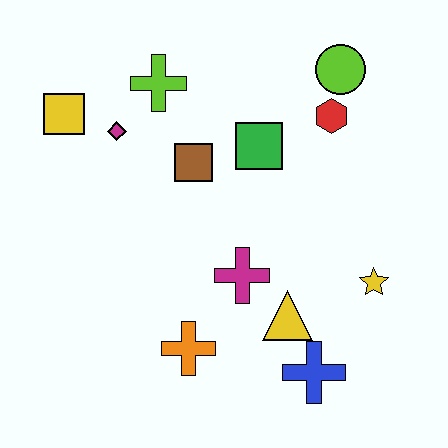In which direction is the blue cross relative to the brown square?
The blue cross is below the brown square.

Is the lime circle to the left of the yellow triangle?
No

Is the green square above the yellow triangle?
Yes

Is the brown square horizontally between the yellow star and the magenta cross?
No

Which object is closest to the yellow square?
The magenta diamond is closest to the yellow square.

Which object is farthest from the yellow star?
The yellow square is farthest from the yellow star.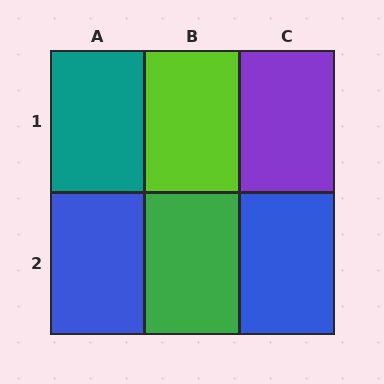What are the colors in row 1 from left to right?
Teal, lime, purple.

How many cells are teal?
1 cell is teal.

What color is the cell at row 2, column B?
Green.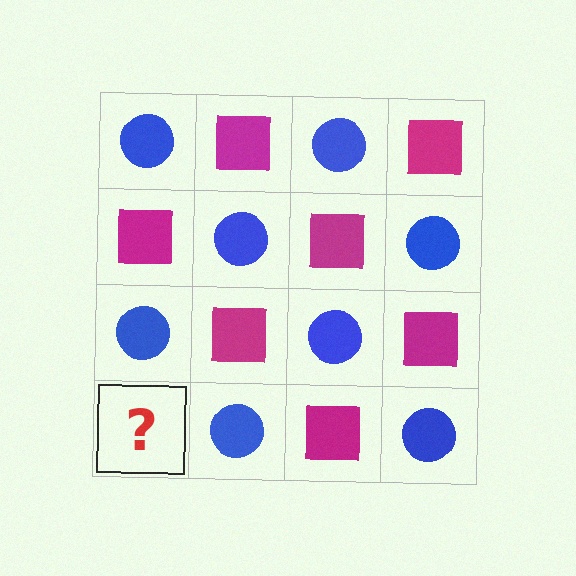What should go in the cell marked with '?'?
The missing cell should contain a magenta square.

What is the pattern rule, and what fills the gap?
The rule is that it alternates blue circle and magenta square in a checkerboard pattern. The gap should be filled with a magenta square.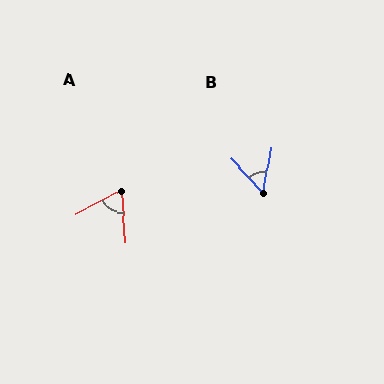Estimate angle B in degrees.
Approximately 52 degrees.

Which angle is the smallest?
B, at approximately 52 degrees.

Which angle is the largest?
A, at approximately 67 degrees.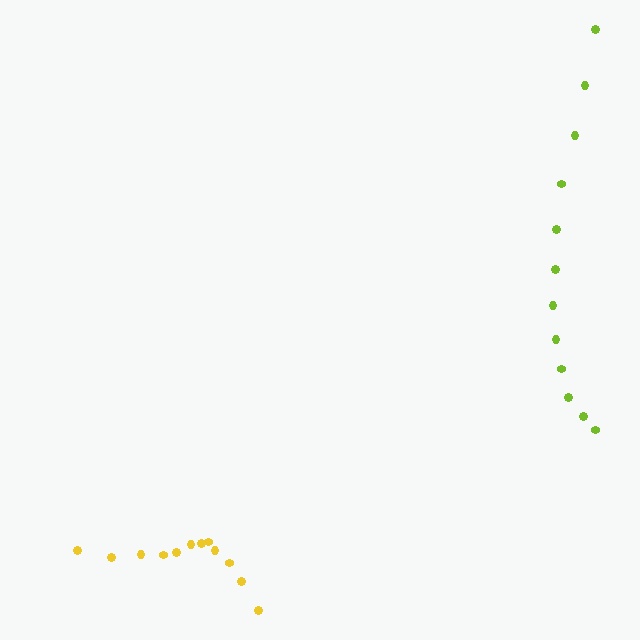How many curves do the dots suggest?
There are 2 distinct paths.